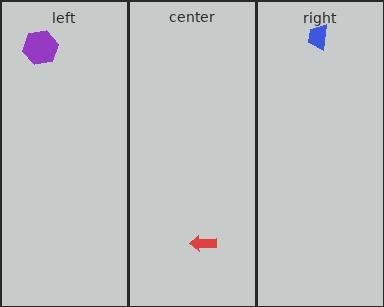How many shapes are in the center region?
1.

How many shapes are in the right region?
1.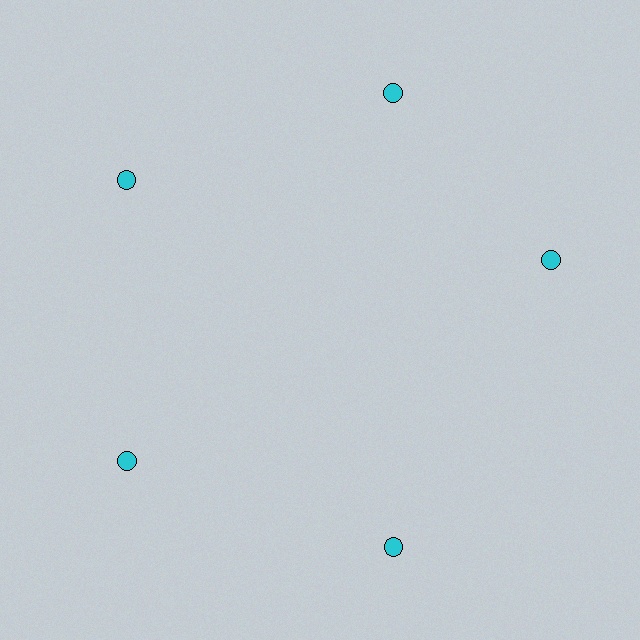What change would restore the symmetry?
The symmetry would be restored by rotating it back into even spacing with its neighbors so that all 5 circles sit at equal angles and equal distance from the center.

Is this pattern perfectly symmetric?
No. The 5 cyan circles are arranged in a ring, but one element near the 3 o'clock position is rotated out of alignment along the ring, breaking the 5-fold rotational symmetry.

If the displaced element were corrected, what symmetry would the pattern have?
It would have 5-fold rotational symmetry — the pattern would map onto itself every 72 degrees.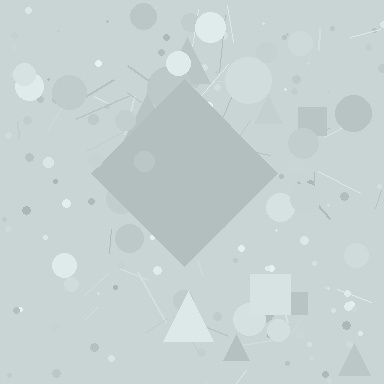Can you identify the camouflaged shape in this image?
The camouflaged shape is a diamond.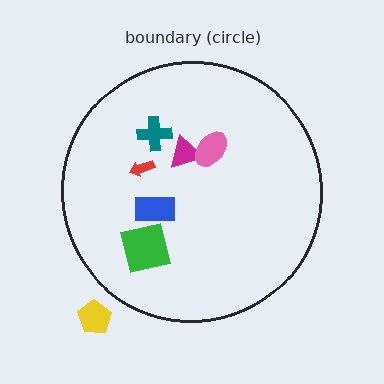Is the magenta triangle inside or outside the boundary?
Inside.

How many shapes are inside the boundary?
6 inside, 1 outside.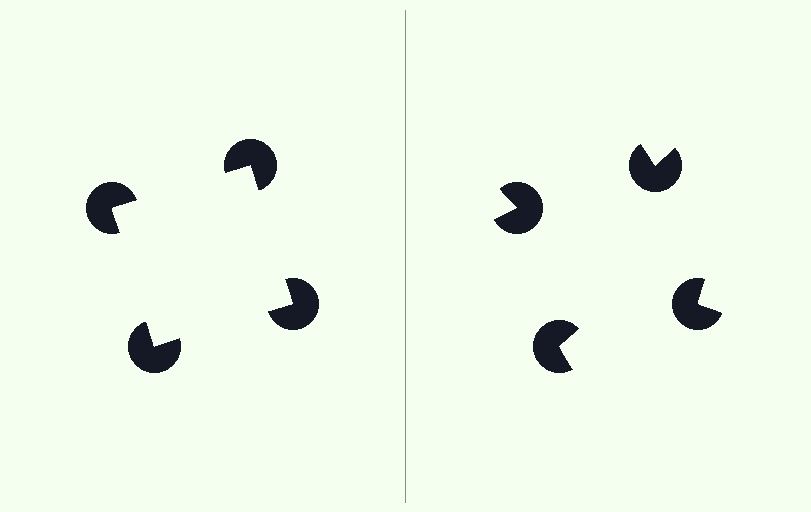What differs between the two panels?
The pac-man discs are positioned identically on both sides; only the wedge orientations differ. On the left they align to a square; on the right they are misaligned.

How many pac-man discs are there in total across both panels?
8 — 4 on each side.